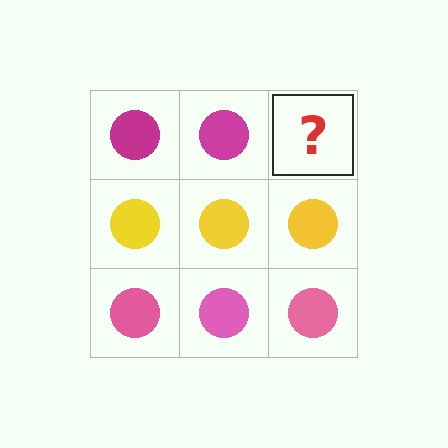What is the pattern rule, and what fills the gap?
The rule is that each row has a consistent color. The gap should be filled with a magenta circle.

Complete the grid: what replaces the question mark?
The question mark should be replaced with a magenta circle.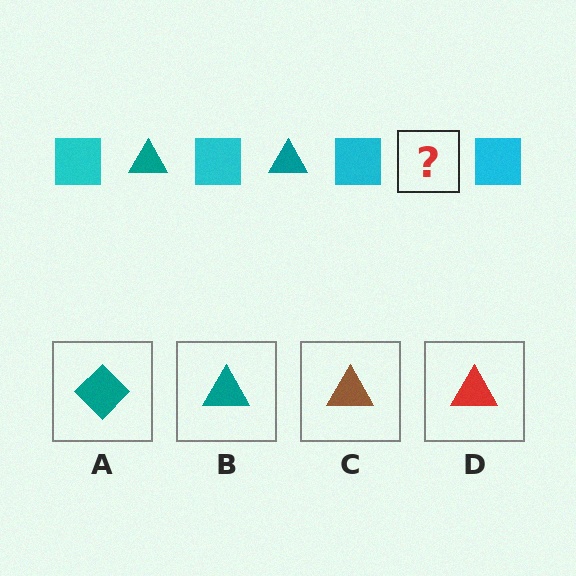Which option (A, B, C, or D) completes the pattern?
B.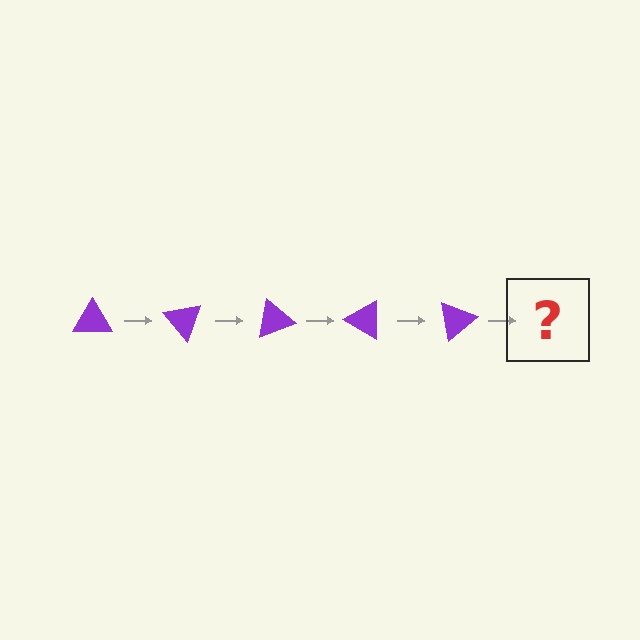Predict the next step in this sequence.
The next step is a purple triangle rotated 250 degrees.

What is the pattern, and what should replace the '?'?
The pattern is that the triangle rotates 50 degrees each step. The '?' should be a purple triangle rotated 250 degrees.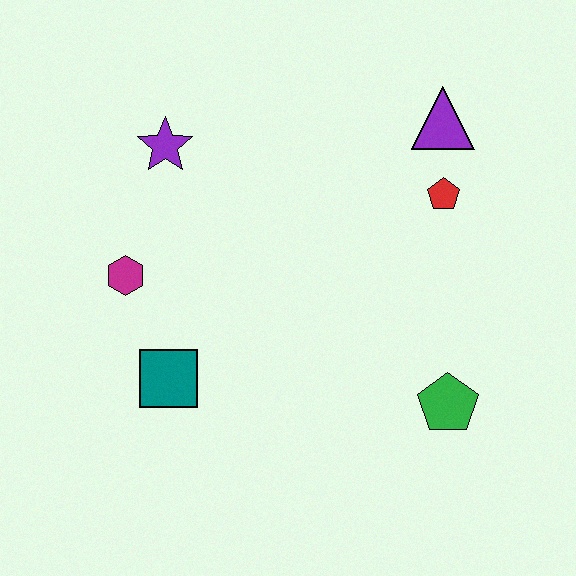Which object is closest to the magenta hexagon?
The teal square is closest to the magenta hexagon.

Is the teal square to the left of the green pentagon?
Yes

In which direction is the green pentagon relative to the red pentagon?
The green pentagon is below the red pentagon.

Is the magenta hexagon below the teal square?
No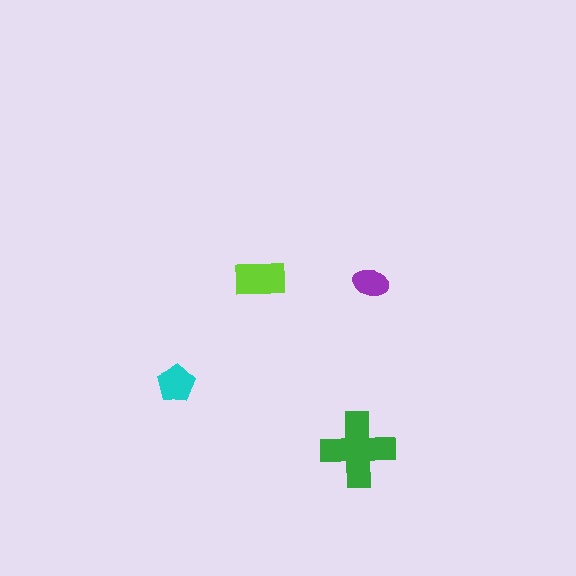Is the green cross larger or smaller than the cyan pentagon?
Larger.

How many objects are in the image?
There are 4 objects in the image.